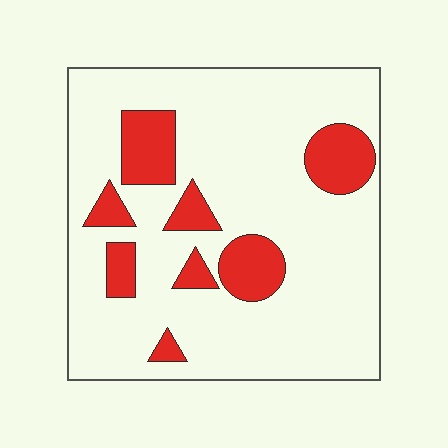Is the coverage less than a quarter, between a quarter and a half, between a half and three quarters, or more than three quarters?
Less than a quarter.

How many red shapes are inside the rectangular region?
8.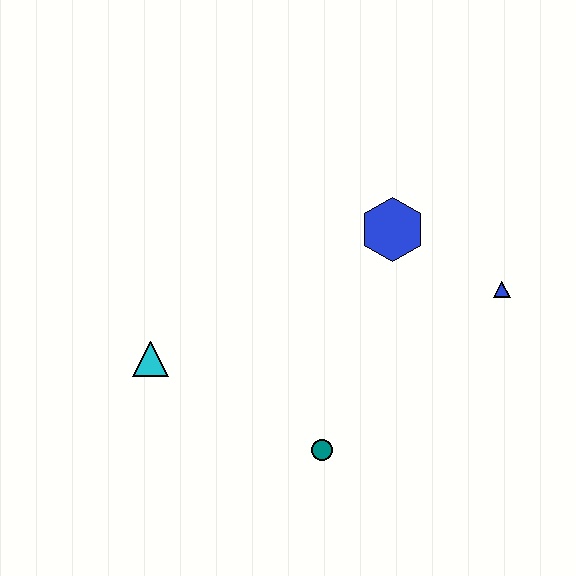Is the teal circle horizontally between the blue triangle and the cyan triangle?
Yes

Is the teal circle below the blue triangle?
Yes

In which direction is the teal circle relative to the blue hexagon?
The teal circle is below the blue hexagon.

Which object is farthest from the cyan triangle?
The blue triangle is farthest from the cyan triangle.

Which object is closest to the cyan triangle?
The teal circle is closest to the cyan triangle.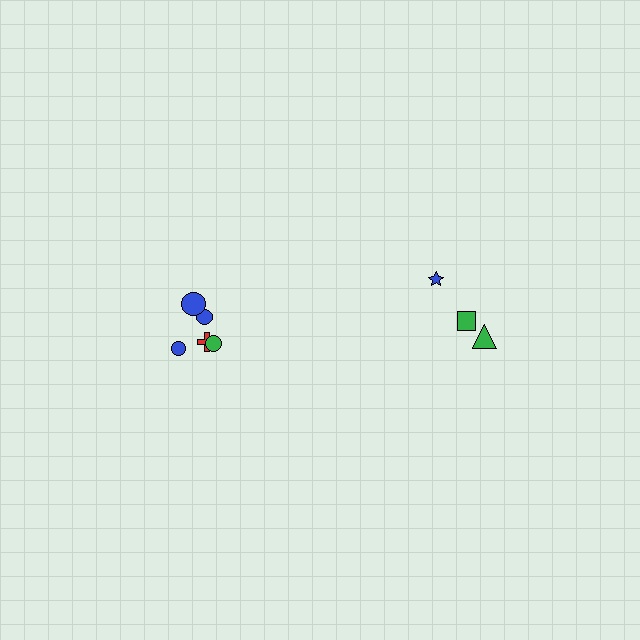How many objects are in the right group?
There are 3 objects.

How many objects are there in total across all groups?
There are 8 objects.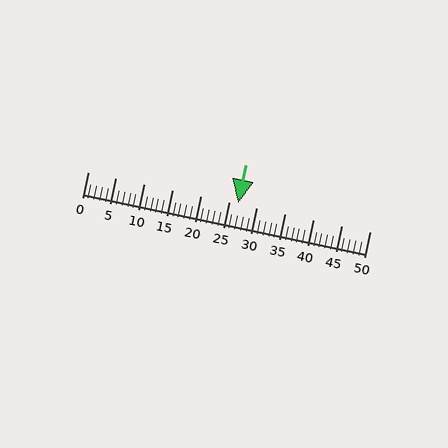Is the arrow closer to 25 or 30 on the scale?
The arrow is closer to 25.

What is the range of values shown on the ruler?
The ruler shows values from 0 to 50.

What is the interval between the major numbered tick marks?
The major tick marks are spaced 5 units apart.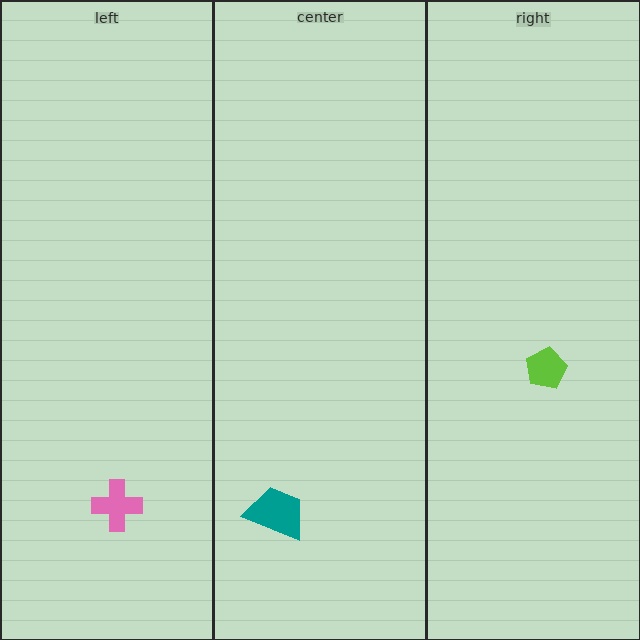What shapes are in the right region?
The lime pentagon.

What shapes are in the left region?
The pink cross.